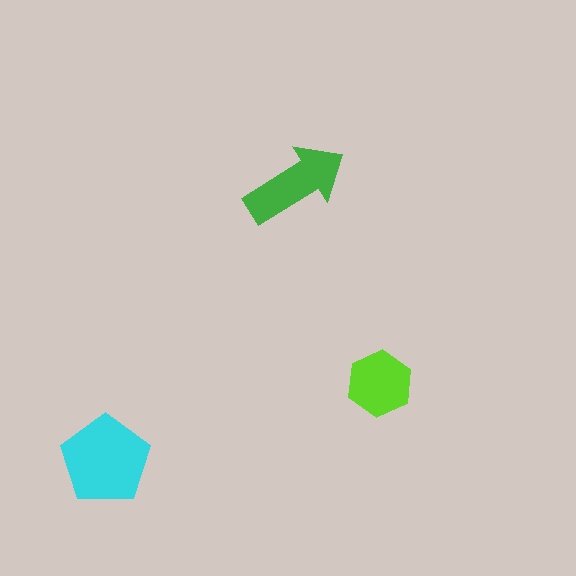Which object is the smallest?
The lime hexagon.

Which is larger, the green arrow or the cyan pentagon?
The cyan pentagon.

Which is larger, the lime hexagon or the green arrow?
The green arrow.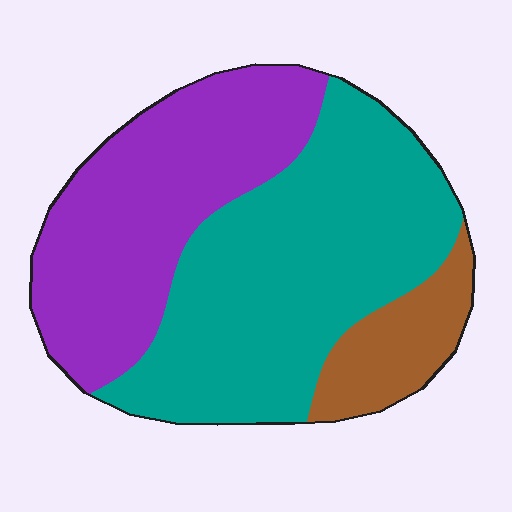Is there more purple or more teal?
Teal.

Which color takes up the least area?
Brown, at roughly 10%.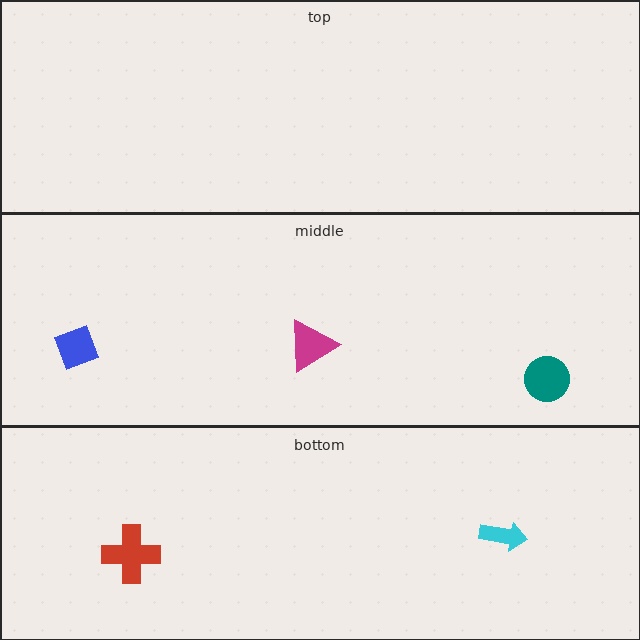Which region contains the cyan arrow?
The bottom region.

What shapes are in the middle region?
The magenta triangle, the blue diamond, the teal circle.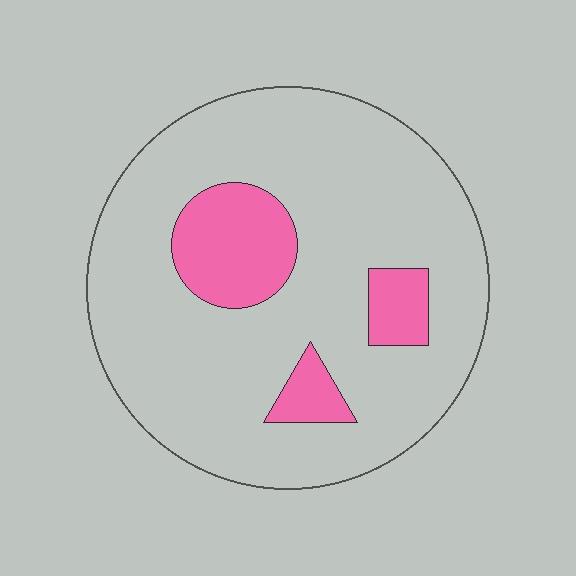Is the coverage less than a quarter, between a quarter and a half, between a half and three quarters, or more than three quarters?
Less than a quarter.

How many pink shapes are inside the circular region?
3.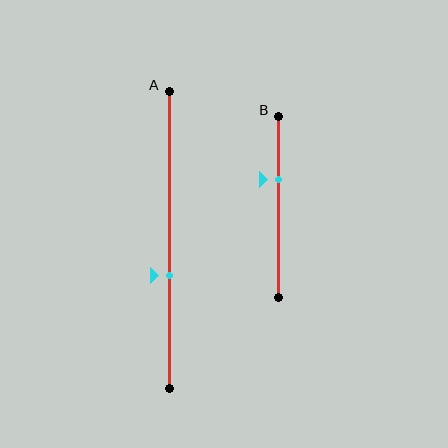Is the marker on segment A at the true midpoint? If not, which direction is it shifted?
No, the marker on segment A is shifted downward by about 12% of the segment length.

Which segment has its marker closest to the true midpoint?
Segment A has its marker closest to the true midpoint.